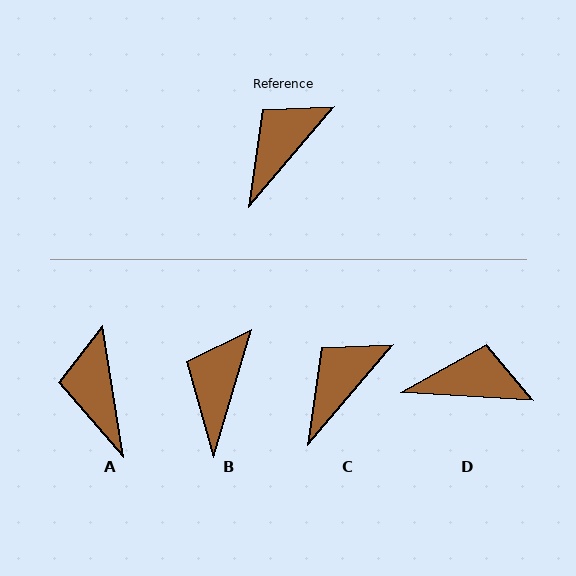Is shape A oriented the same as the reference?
No, it is off by about 49 degrees.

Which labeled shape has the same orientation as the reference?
C.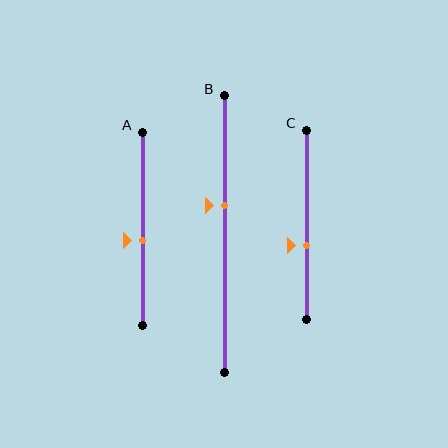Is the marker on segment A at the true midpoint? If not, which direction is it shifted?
No, the marker on segment A is shifted downward by about 6% of the segment length.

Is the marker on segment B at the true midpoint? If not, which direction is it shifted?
No, the marker on segment B is shifted upward by about 10% of the segment length.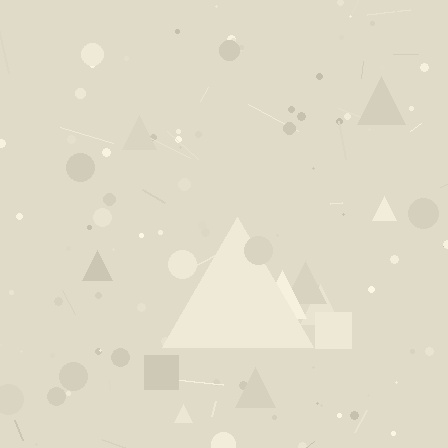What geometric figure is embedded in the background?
A triangle is embedded in the background.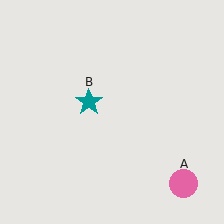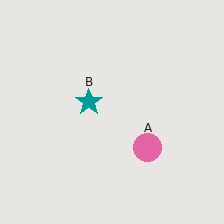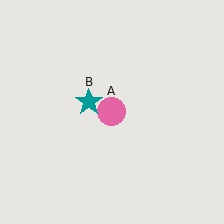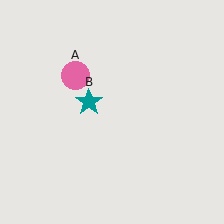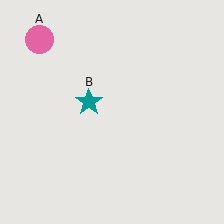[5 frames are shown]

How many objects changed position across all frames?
1 object changed position: pink circle (object A).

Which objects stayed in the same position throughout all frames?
Teal star (object B) remained stationary.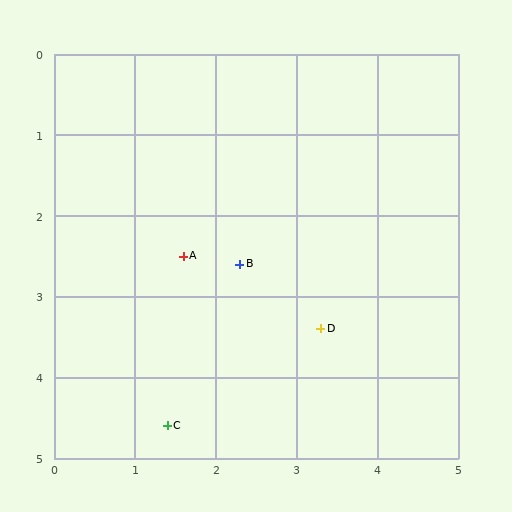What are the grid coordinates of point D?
Point D is at approximately (3.3, 3.4).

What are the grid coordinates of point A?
Point A is at approximately (1.6, 2.5).